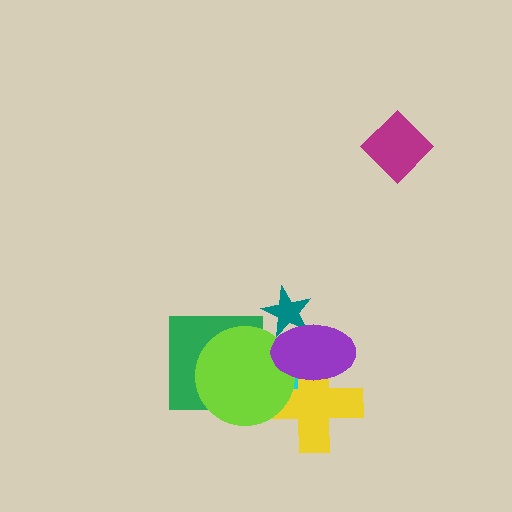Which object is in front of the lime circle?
The purple ellipse is in front of the lime circle.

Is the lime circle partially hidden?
Yes, it is partially covered by another shape.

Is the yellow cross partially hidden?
Yes, it is partially covered by another shape.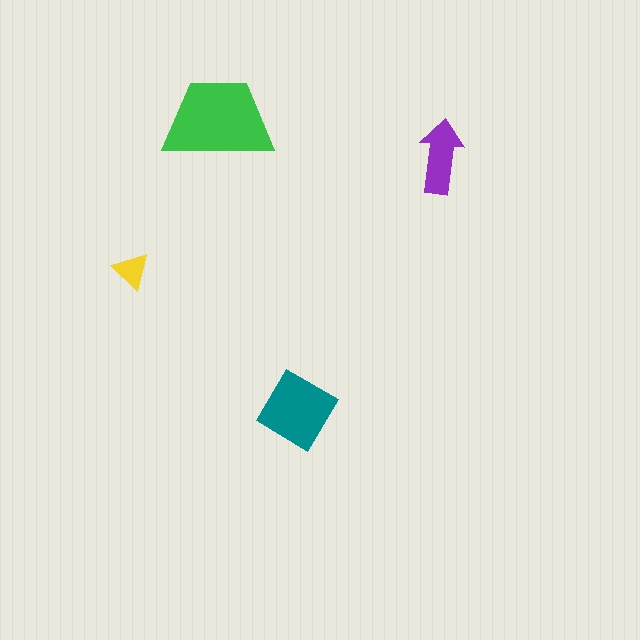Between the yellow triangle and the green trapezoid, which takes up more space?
The green trapezoid.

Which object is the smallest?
The yellow triangle.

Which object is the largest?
The green trapezoid.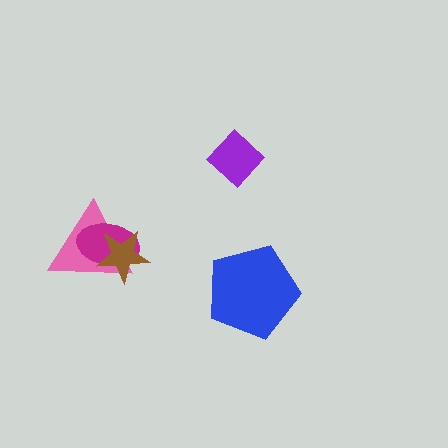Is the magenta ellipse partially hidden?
Yes, it is partially covered by another shape.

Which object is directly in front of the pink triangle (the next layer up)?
The magenta ellipse is directly in front of the pink triangle.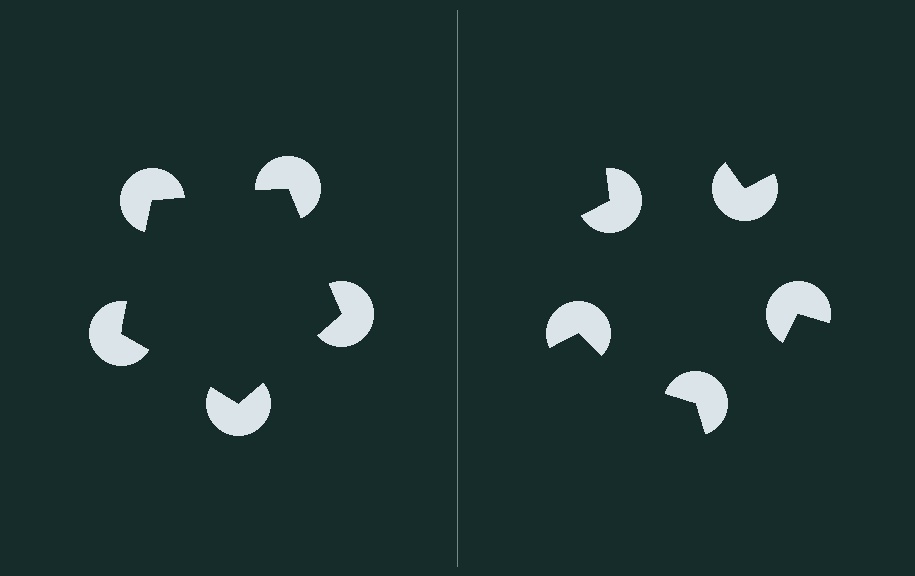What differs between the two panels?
The pac-man discs are positioned identically on both sides; only the wedge orientations differ. On the left they align to a pentagon; on the right they are misaligned.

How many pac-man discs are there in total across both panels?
10 — 5 on each side.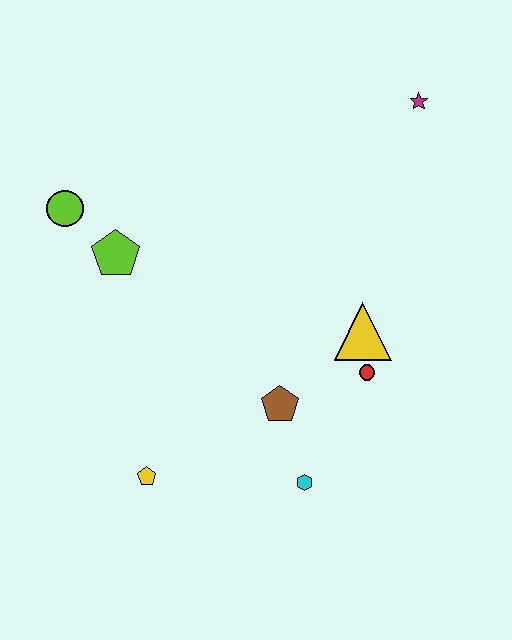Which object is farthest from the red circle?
The lime circle is farthest from the red circle.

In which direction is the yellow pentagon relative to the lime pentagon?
The yellow pentagon is below the lime pentagon.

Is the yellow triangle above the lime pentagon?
No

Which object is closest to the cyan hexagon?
The brown pentagon is closest to the cyan hexagon.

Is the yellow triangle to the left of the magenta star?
Yes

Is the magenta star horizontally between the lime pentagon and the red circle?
No